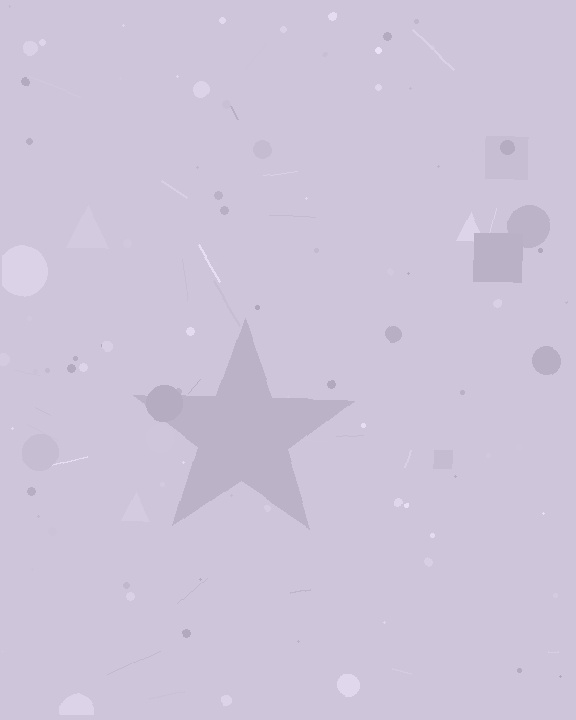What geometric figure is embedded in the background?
A star is embedded in the background.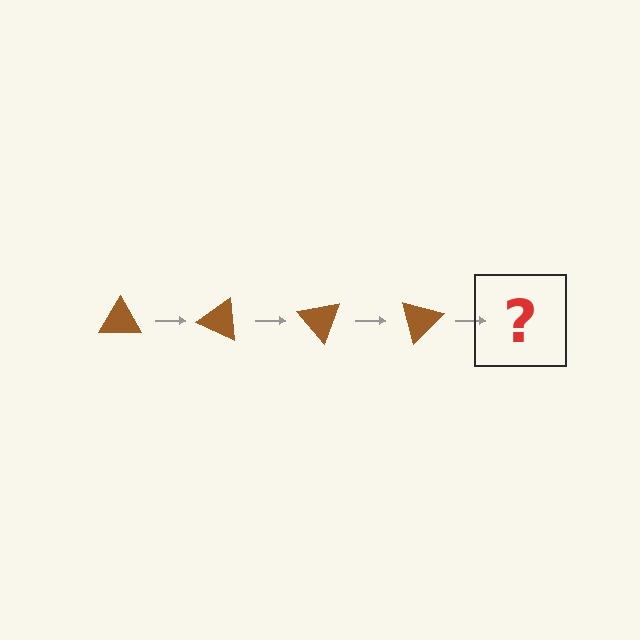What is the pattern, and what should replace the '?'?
The pattern is that the triangle rotates 25 degrees each step. The '?' should be a brown triangle rotated 100 degrees.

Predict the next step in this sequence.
The next step is a brown triangle rotated 100 degrees.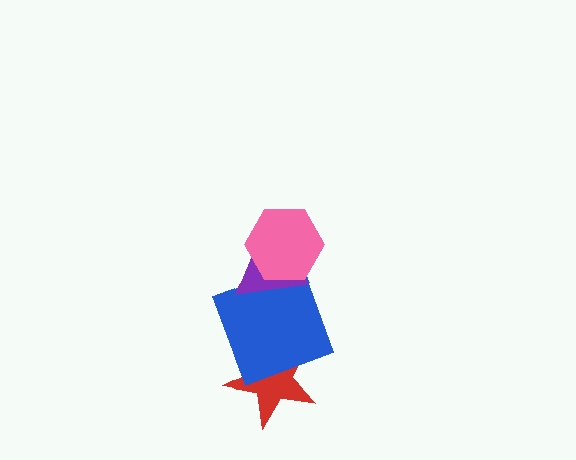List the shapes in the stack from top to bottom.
From top to bottom: the pink hexagon, the purple triangle, the blue square, the red star.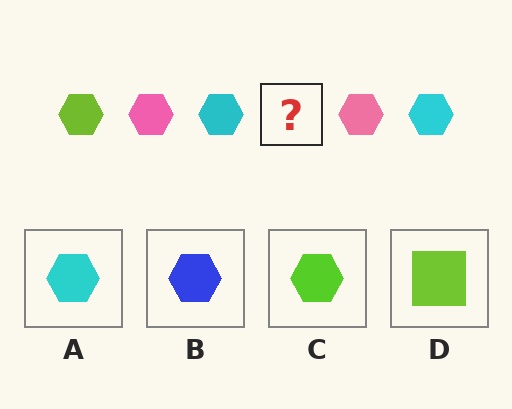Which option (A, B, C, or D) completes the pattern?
C.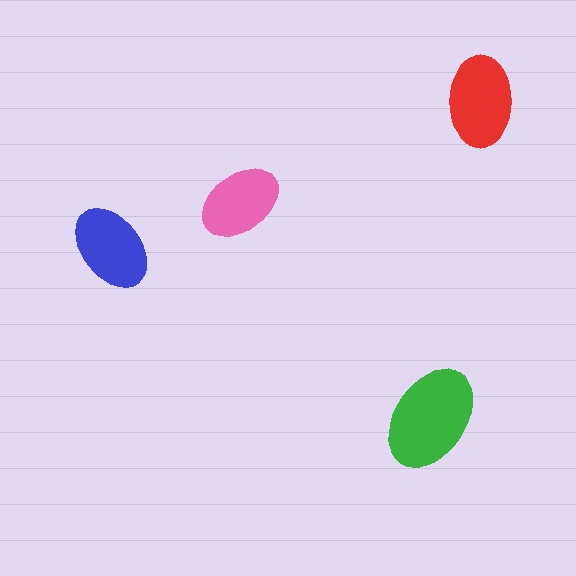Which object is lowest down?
The green ellipse is bottommost.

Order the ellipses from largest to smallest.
the green one, the red one, the blue one, the pink one.